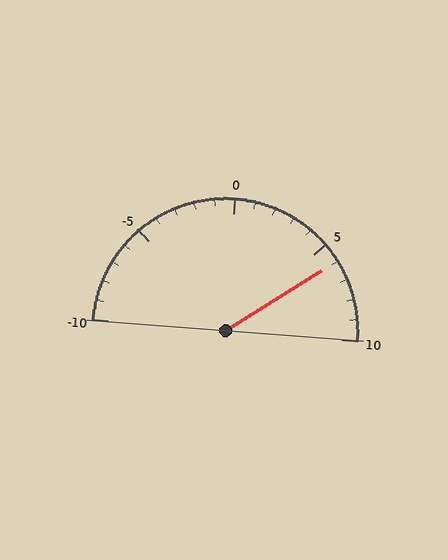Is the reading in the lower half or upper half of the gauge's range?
The reading is in the upper half of the range (-10 to 10).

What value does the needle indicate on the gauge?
The needle indicates approximately 6.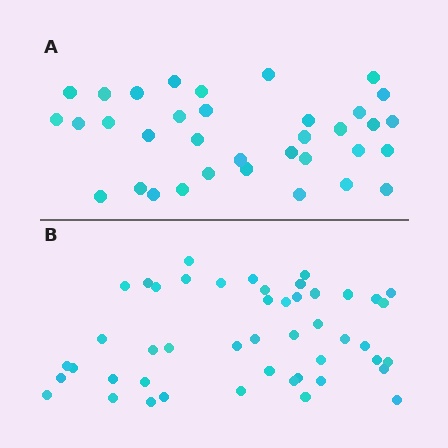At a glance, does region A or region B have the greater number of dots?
Region B (the bottom region) has more dots.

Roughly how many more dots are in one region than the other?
Region B has roughly 12 or so more dots than region A.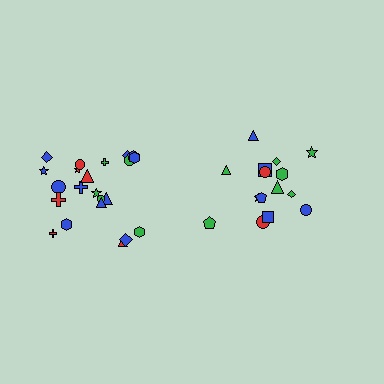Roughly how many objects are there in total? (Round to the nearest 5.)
Roughly 35 objects in total.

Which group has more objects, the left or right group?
The left group.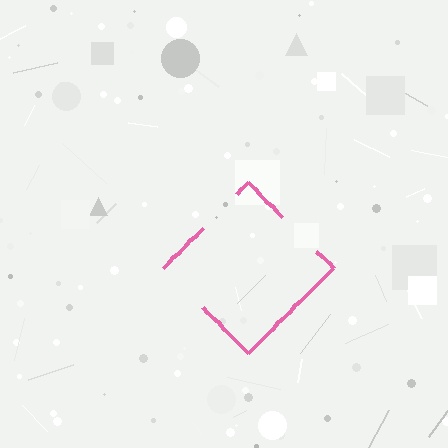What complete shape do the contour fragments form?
The contour fragments form a diamond.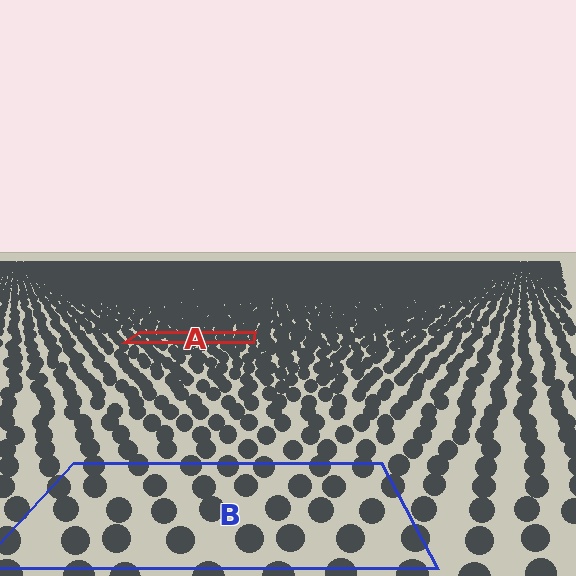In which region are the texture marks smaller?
The texture marks are smaller in region A, because it is farther away.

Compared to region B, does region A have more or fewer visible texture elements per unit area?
Region A has more texture elements per unit area — they are packed more densely because it is farther away.